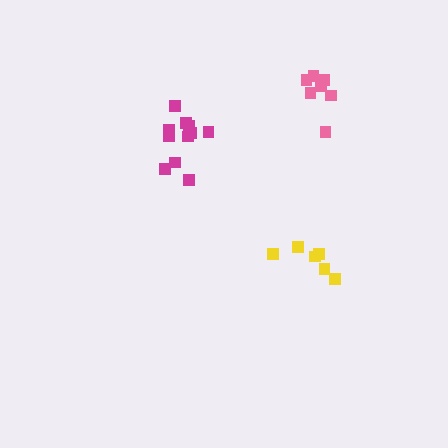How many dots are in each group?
Group 1: 6 dots, Group 2: 7 dots, Group 3: 11 dots (24 total).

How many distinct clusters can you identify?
There are 3 distinct clusters.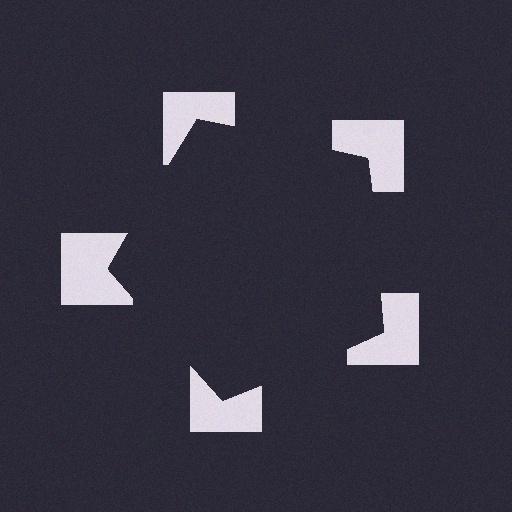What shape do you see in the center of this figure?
An illusory pentagon — its edges are inferred from the aligned wedge cuts in the notched squares, not physically drawn.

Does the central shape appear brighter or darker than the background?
It typically appears slightly darker than the background, even though no actual brightness change is drawn.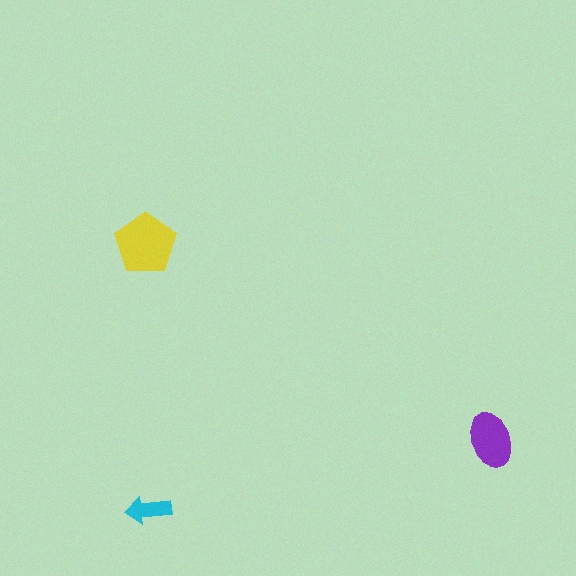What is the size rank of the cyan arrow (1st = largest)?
3rd.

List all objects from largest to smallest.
The yellow pentagon, the purple ellipse, the cyan arrow.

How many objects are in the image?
There are 3 objects in the image.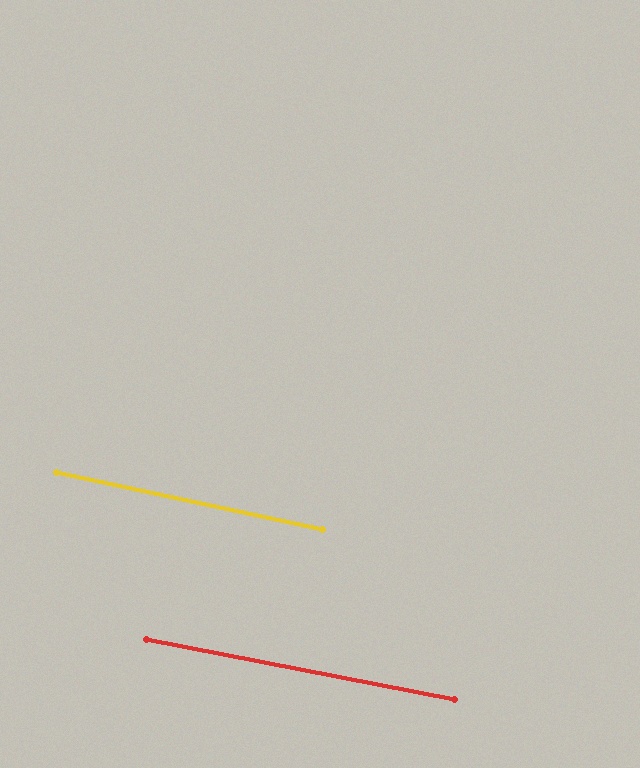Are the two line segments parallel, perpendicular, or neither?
Parallel — their directions differ by only 1.1°.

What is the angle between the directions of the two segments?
Approximately 1 degree.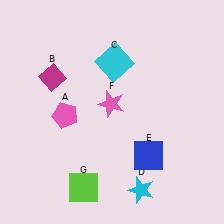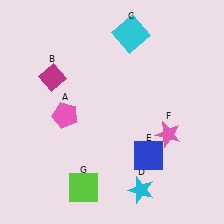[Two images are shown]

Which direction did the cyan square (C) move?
The cyan square (C) moved up.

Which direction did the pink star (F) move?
The pink star (F) moved right.